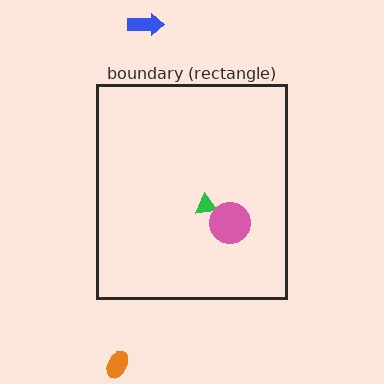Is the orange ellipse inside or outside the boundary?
Outside.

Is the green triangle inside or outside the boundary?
Inside.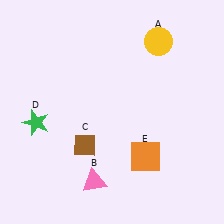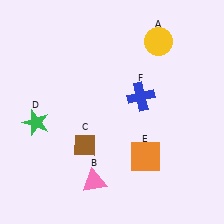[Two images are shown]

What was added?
A blue cross (F) was added in Image 2.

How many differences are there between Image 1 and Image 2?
There is 1 difference between the two images.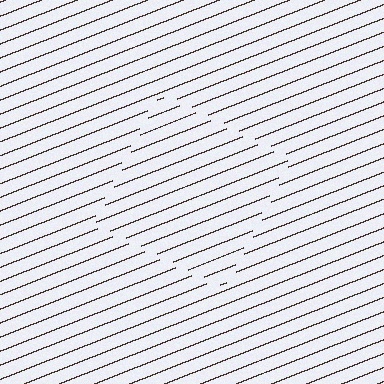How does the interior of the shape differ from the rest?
The interior of the shape contains the same grating, shifted by half a period — the contour is defined by the phase discontinuity where line-ends from the inner and outer gratings abut.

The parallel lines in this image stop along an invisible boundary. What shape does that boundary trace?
An illusory square. The interior of the shape contains the same grating, shifted by half a period — the contour is defined by the phase discontinuity where line-ends from the inner and outer gratings abut.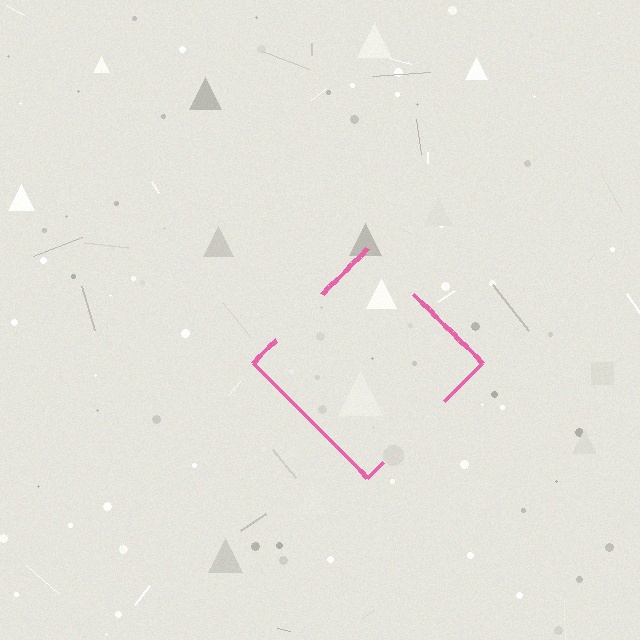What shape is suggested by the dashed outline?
The dashed outline suggests a diamond.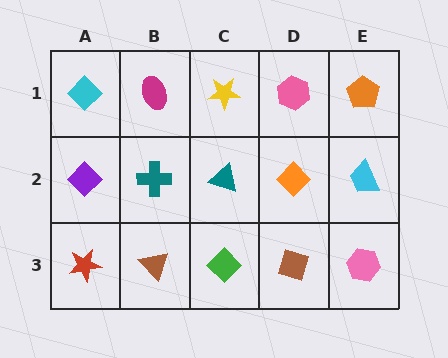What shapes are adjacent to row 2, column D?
A pink hexagon (row 1, column D), a brown diamond (row 3, column D), a teal triangle (row 2, column C), a cyan trapezoid (row 2, column E).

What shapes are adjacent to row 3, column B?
A teal cross (row 2, column B), a red star (row 3, column A), a green diamond (row 3, column C).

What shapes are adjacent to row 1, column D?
An orange diamond (row 2, column D), a yellow star (row 1, column C), an orange pentagon (row 1, column E).